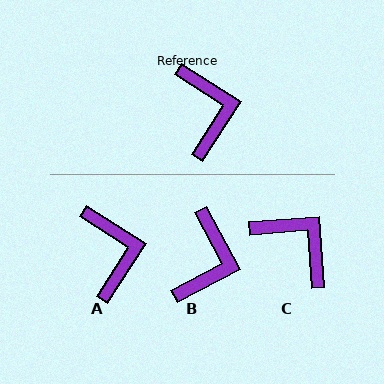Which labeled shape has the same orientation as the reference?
A.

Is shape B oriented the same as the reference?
No, it is off by about 29 degrees.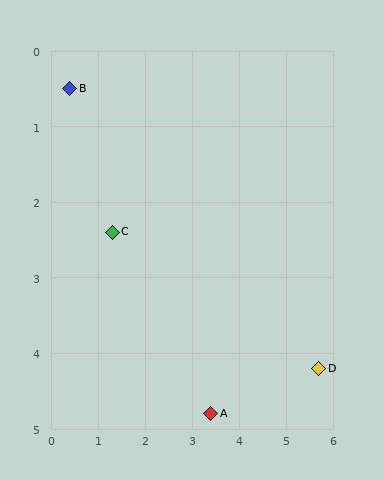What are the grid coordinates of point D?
Point D is at approximately (5.7, 4.2).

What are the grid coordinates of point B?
Point B is at approximately (0.4, 0.5).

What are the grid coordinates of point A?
Point A is at approximately (3.4, 4.8).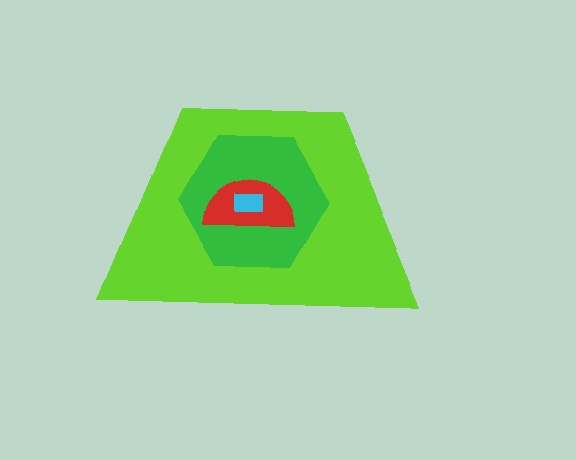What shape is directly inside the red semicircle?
The cyan rectangle.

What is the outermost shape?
The lime trapezoid.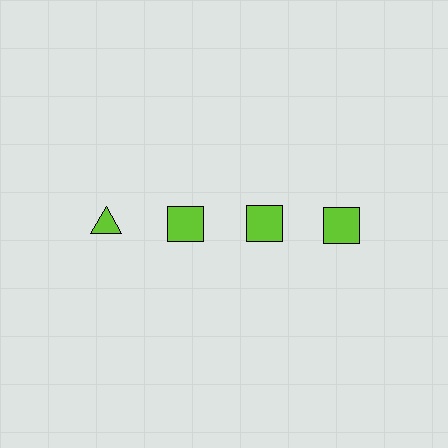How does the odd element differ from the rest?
It has a different shape: triangle instead of square.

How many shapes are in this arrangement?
There are 4 shapes arranged in a grid pattern.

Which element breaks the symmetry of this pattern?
The lime triangle in the top row, leftmost column breaks the symmetry. All other shapes are lime squares.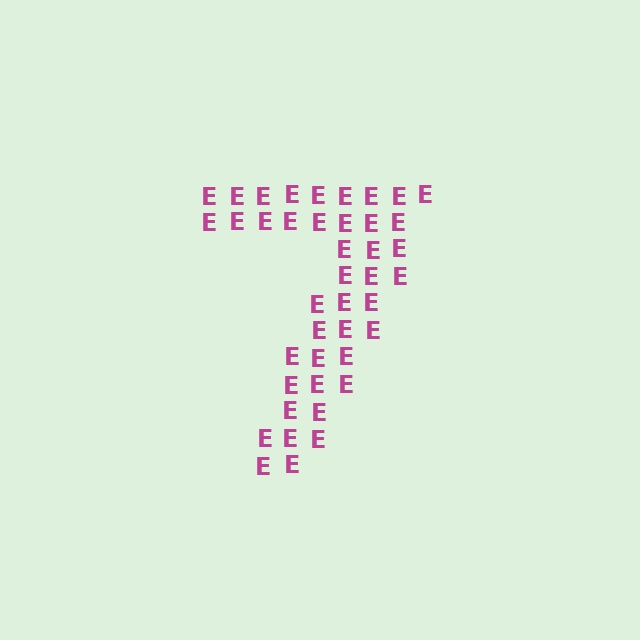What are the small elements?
The small elements are letter E's.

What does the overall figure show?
The overall figure shows the digit 7.